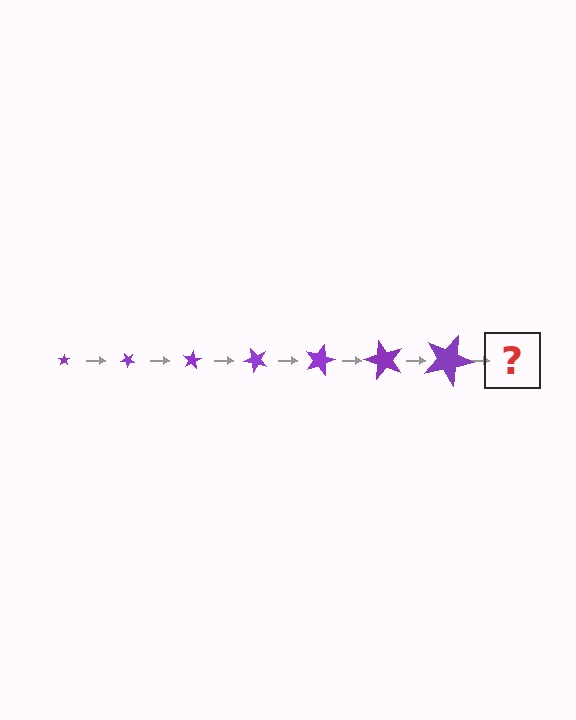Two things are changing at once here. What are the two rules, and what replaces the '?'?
The two rules are that the star grows larger each step and it rotates 40 degrees each step. The '?' should be a star, larger than the previous one and rotated 280 degrees from the start.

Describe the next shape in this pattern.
It should be a star, larger than the previous one and rotated 280 degrees from the start.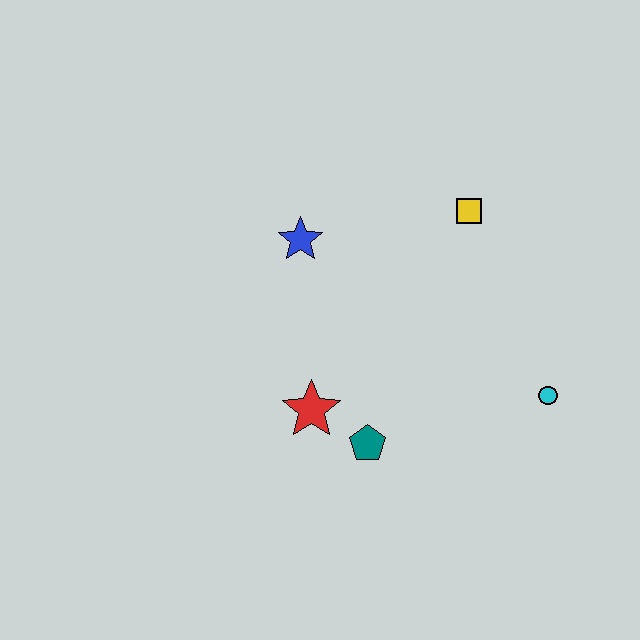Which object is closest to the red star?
The teal pentagon is closest to the red star.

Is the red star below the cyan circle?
Yes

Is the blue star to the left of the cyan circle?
Yes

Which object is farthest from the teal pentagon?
The yellow square is farthest from the teal pentagon.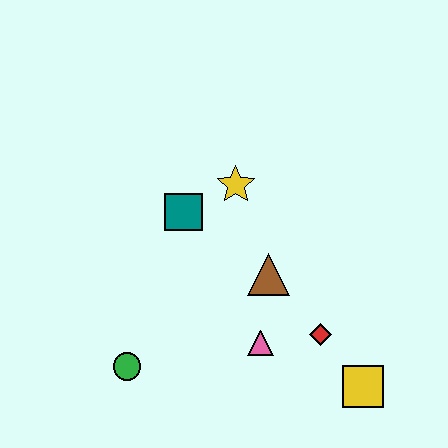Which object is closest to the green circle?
The pink triangle is closest to the green circle.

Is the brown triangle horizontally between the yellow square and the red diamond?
No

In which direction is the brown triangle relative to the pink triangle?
The brown triangle is above the pink triangle.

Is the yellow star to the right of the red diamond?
No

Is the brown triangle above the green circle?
Yes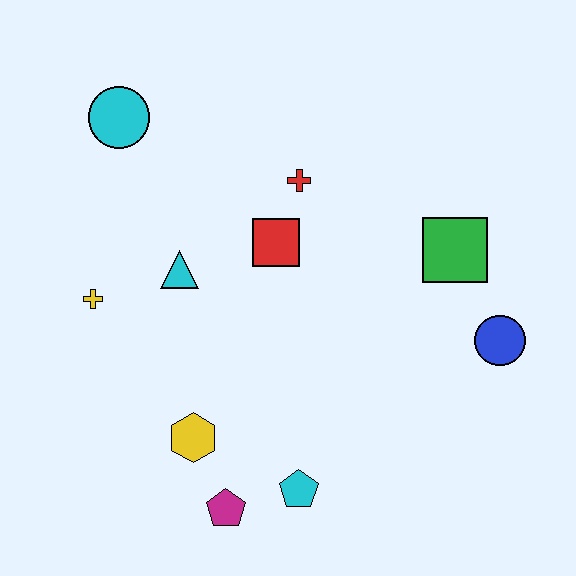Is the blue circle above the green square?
No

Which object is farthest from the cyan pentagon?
The cyan circle is farthest from the cyan pentagon.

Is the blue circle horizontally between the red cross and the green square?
No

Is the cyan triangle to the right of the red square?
No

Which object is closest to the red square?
The red cross is closest to the red square.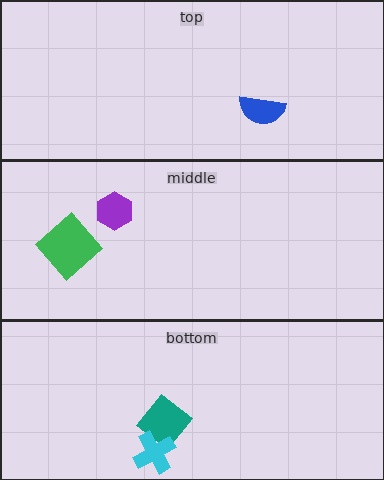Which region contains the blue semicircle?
The top region.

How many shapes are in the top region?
1.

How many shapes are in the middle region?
2.